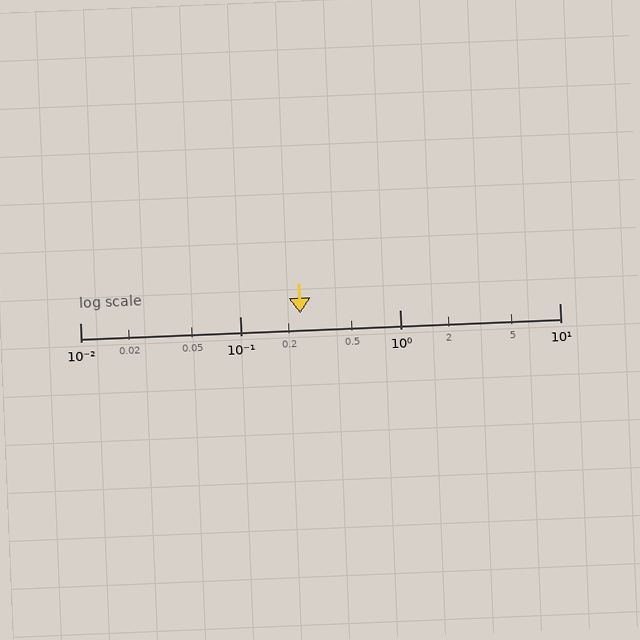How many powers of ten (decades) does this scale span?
The scale spans 3 decades, from 0.01 to 10.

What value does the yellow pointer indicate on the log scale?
The pointer indicates approximately 0.24.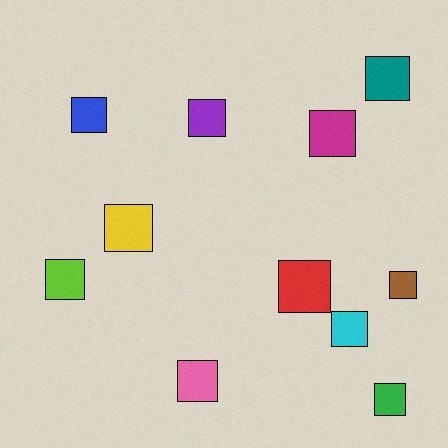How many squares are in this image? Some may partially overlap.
There are 11 squares.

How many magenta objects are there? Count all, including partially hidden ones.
There is 1 magenta object.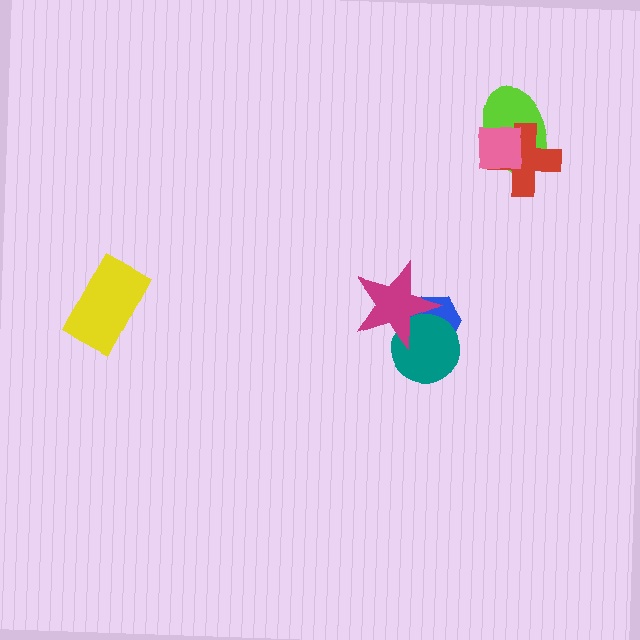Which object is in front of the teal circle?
The magenta star is in front of the teal circle.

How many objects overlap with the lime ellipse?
2 objects overlap with the lime ellipse.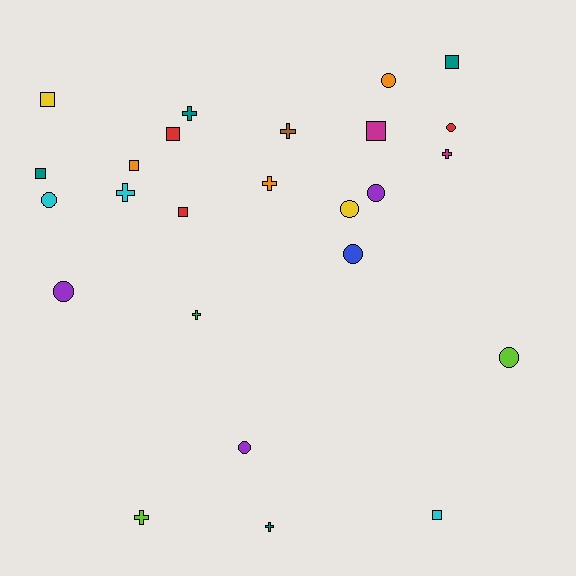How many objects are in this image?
There are 25 objects.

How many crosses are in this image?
There are 8 crosses.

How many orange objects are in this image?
There are 3 orange objects.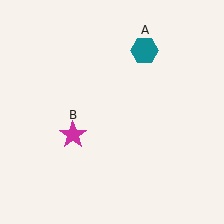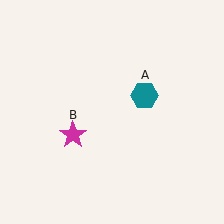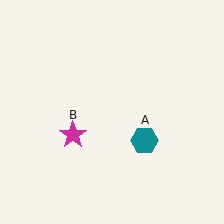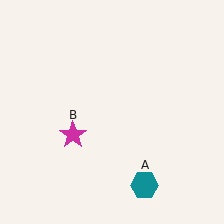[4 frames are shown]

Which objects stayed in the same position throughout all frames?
Magenta star (object B) remained stationary.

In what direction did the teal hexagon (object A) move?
The teal hexagon (object A) moved down.